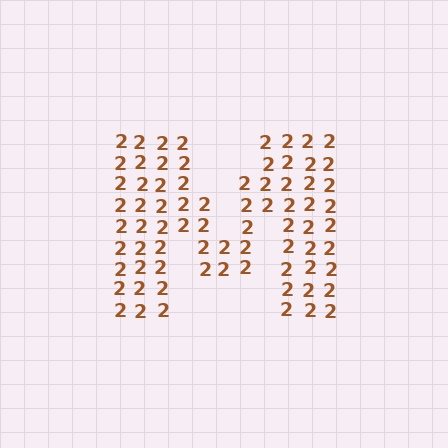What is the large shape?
The large shape is the letter M.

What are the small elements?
The small elements are digit 2's.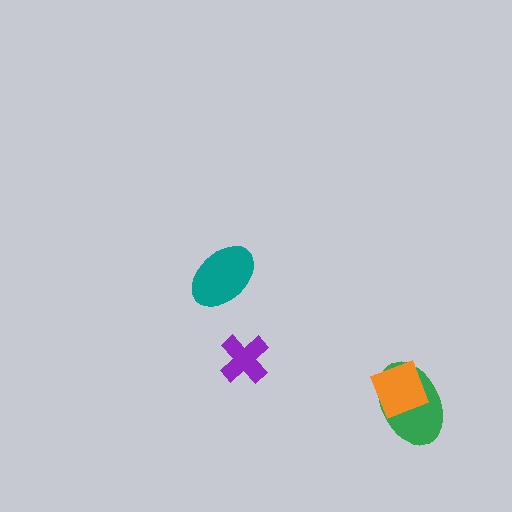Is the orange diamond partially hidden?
No, no other shape covers it.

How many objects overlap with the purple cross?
0 objects overlap with the purple cross.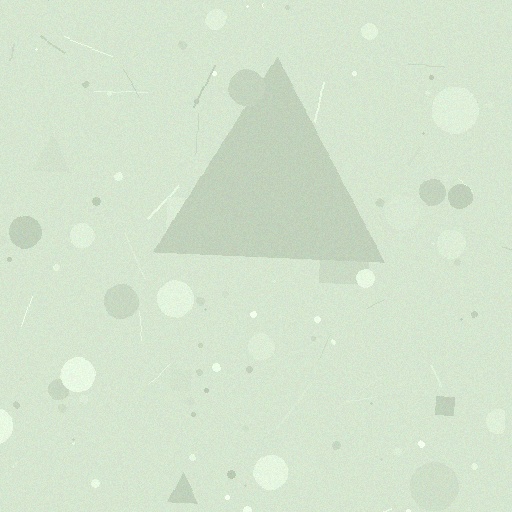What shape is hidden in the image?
A triangle is hidden in the image.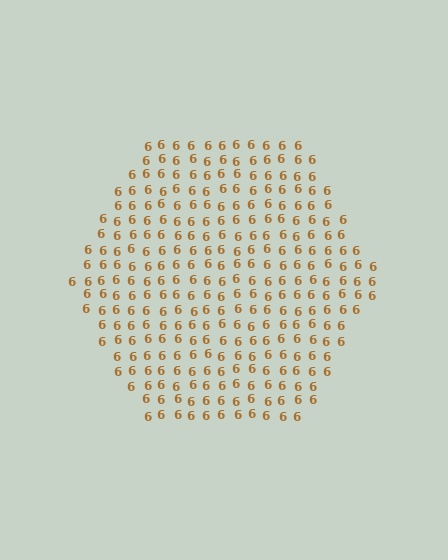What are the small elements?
The small elements are digit 6's.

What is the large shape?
The large shape is a hexagon.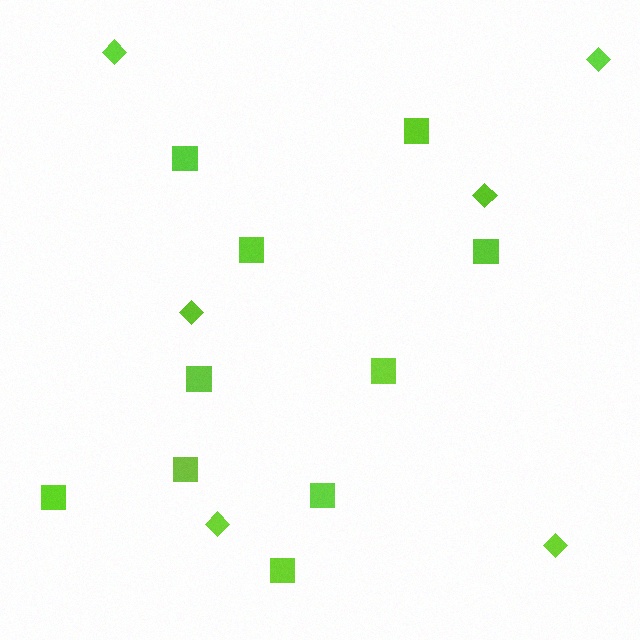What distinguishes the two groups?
There are 2 groups: one group of diamonds (6) and one group of squares (10).